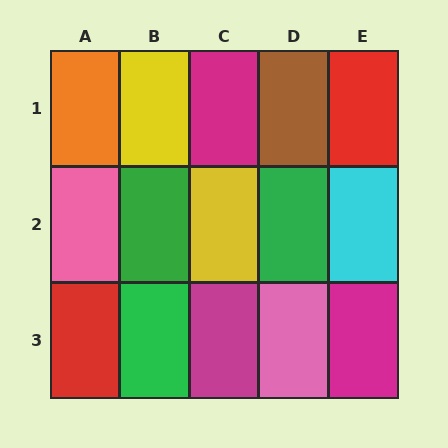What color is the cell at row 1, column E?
Red.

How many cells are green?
3 cells are green.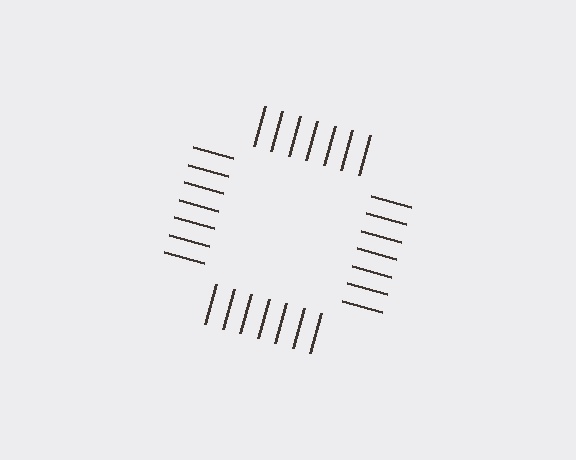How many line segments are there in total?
28 — 7 along each of the 4 edges.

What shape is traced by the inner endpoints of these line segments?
An illusory square — the line segments terminate on its edges but no continuous stroke is drawn.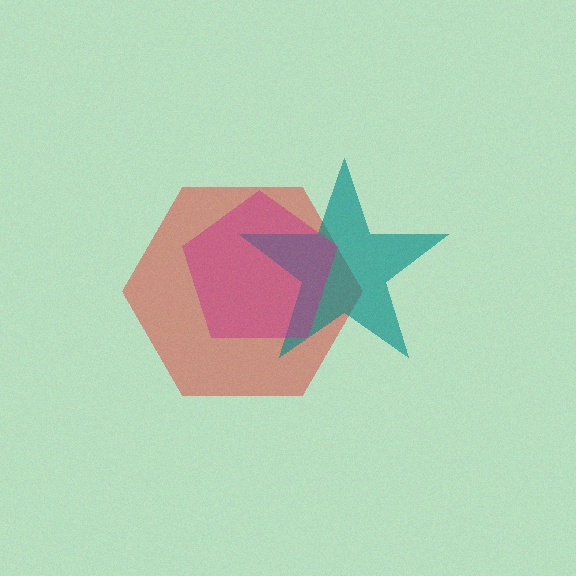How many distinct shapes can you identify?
There are 3 distinct shapes: a red hexagon, a teal star, a magenta pentagon.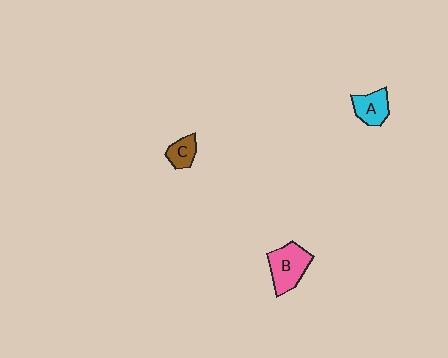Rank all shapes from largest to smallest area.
From largest to smallest: B (pink), A (cyan), C (brown).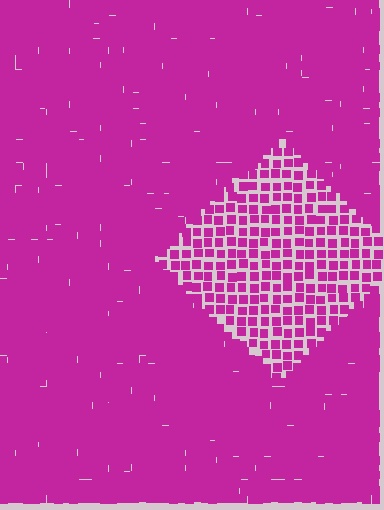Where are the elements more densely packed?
The elements are more densely packed outside the diamond boundary.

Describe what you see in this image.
The image contains small magenta elements arranged at two different densities. A diamond-shaped region is visible where the elements are less densely packed than the surrounding area.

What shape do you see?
I see a diamond.